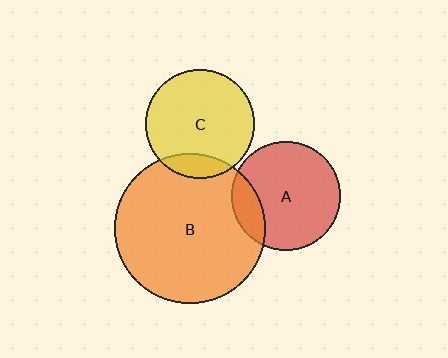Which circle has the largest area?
Circle B (orange).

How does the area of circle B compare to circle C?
Approximately 1.9 times.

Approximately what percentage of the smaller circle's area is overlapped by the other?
Approximately 15%.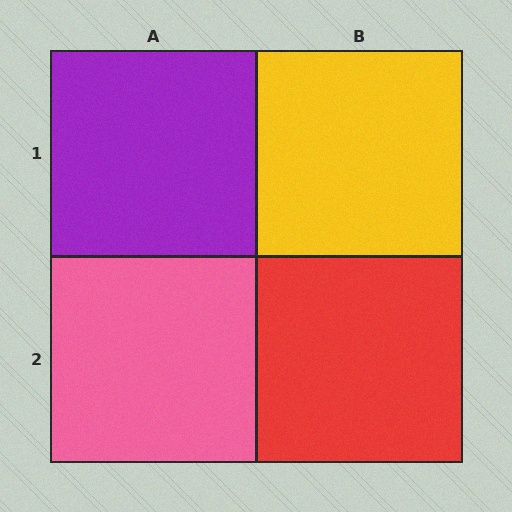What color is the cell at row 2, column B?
Red.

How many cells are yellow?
1 cell is yellow.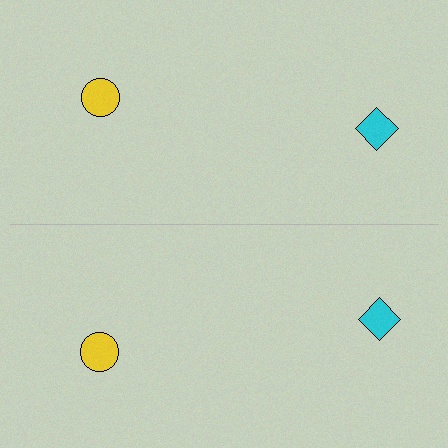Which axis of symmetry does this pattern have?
The pattern has a horizontal axis of symmetry running through the center of the image.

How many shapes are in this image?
There are 4 shapes in this image.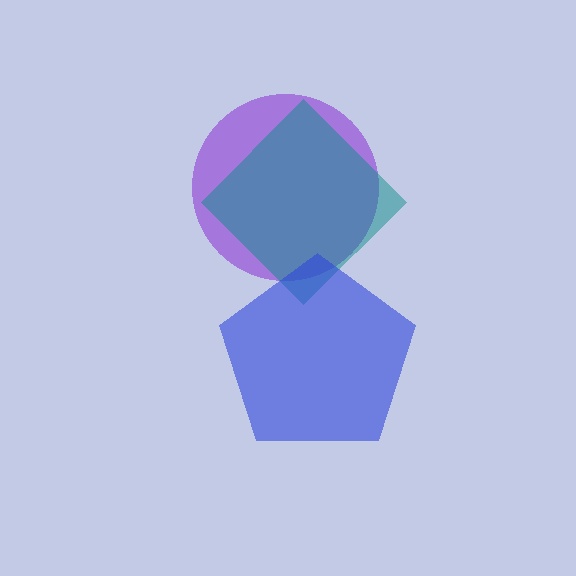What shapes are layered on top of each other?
The layered shapes are: a purple circle, a teal diamond, a blue pentagon.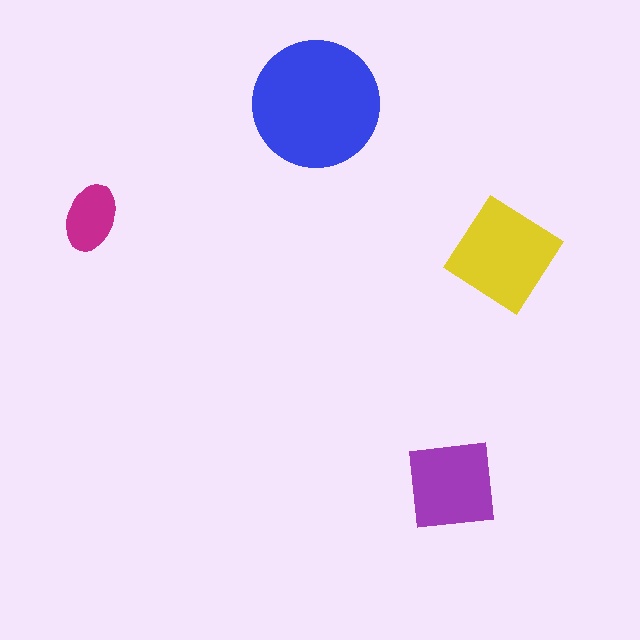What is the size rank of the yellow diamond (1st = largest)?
2nd.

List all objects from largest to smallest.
The blue circle, the yellow diamond, the purple square, the magenta ellipse.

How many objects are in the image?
There are 4 objects in the image.